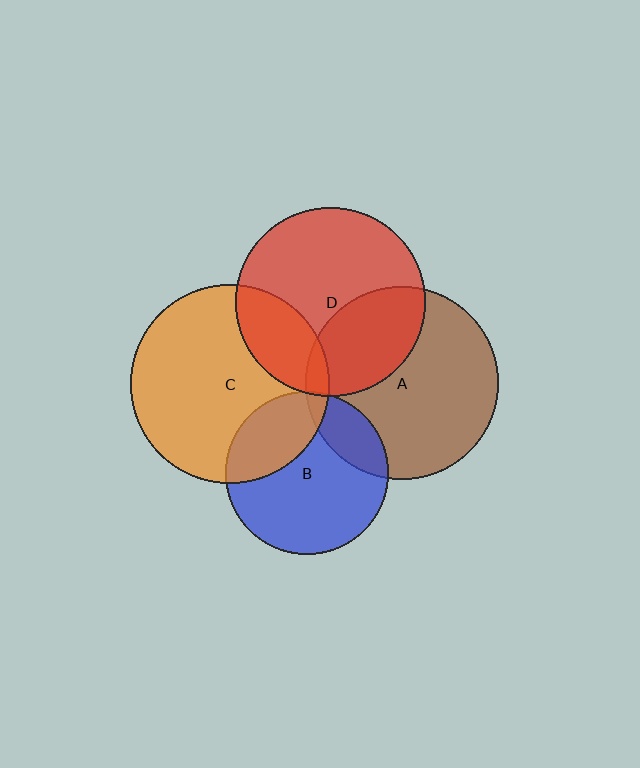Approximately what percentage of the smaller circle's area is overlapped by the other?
Approximately 20%.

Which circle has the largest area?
Circle C (orange).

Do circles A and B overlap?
Yes.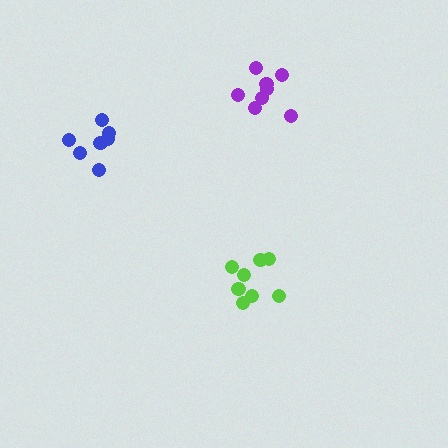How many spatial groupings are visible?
There are 3 spatial groupings.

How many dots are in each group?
Group 1: 8 dots, Group 2: 7 dots, Group 3: 8 dots (23 total).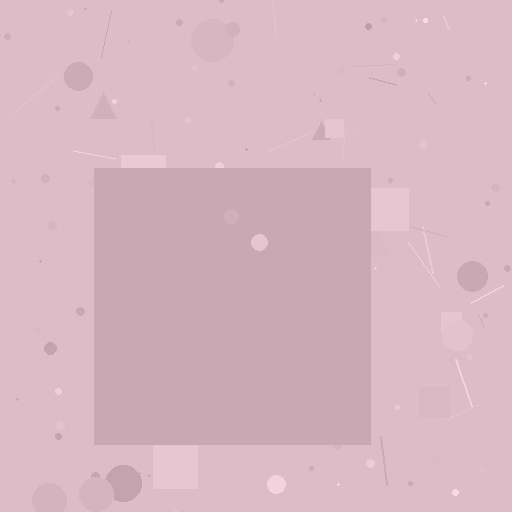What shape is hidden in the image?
A square is hidden in the image.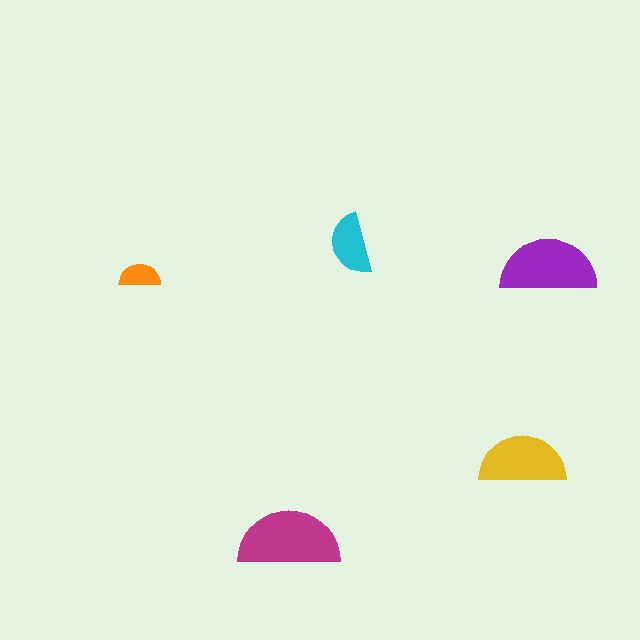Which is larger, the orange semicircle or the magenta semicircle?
The magenta one.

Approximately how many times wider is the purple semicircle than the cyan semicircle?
About 1.5 times wider.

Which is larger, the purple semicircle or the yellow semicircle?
The purple one.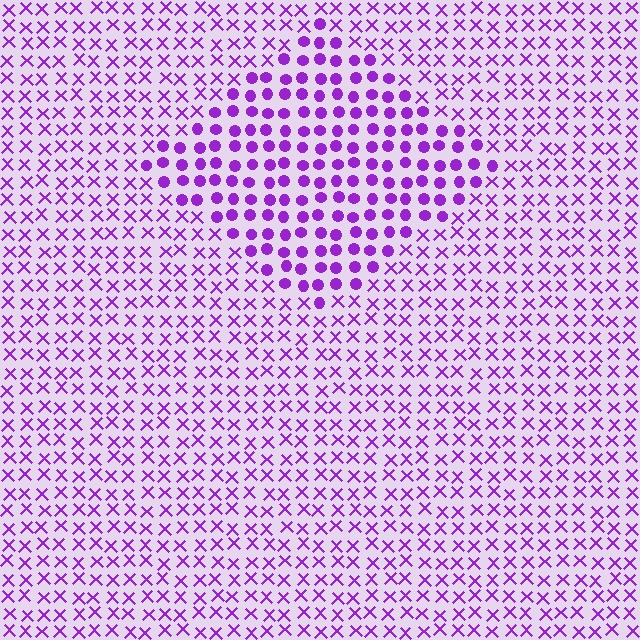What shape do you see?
I see a diamond.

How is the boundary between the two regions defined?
The boundary is defined by a change in element shape: circles inside vs. X marks outside. All elements share the same color and spacing.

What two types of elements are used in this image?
The image uses circles inside the diamond region and X marks outside it.